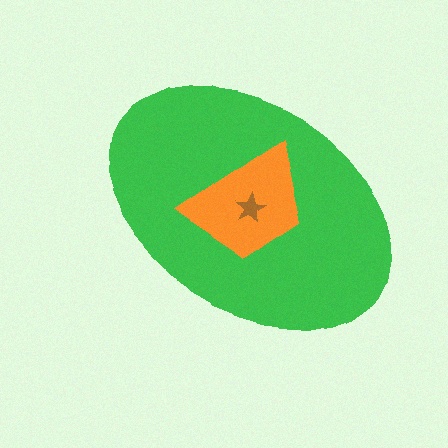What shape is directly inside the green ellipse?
The orange trapezoid.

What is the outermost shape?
The green ellipse.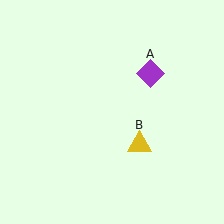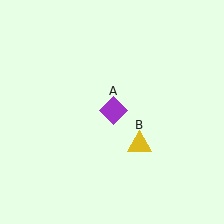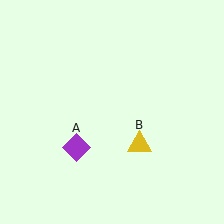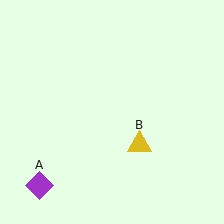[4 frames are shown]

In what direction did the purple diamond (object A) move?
The purple diamond (object A) moved down and to the left.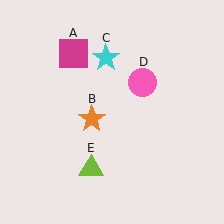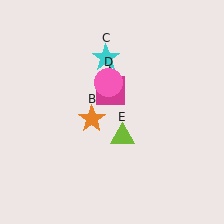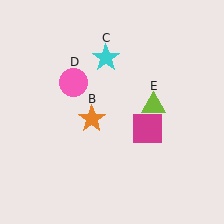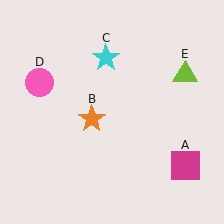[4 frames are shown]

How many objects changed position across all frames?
3 objects changed position: magenta square (object A), pink circle (object D), lime triangle (object E).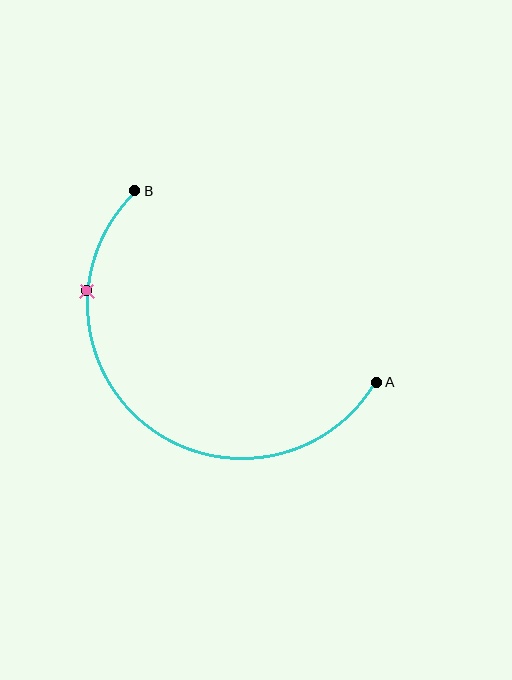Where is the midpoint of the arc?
The arc midpoint is the point on the curve farthest from the straight line joining A and B. It sits below and to the left of that line.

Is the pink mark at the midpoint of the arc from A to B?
No. The pink mark lies on the arc but is closer to endpoint B. The arc midpoint would be at the point on the curve equidistant along the arc from both A and B.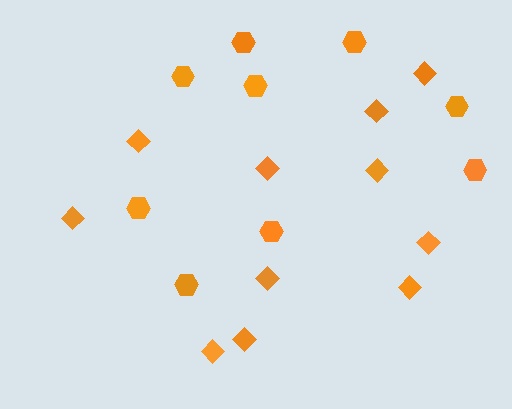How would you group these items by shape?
There are 2 groups: one group of hexagons (9) and one group of diamonds (11).